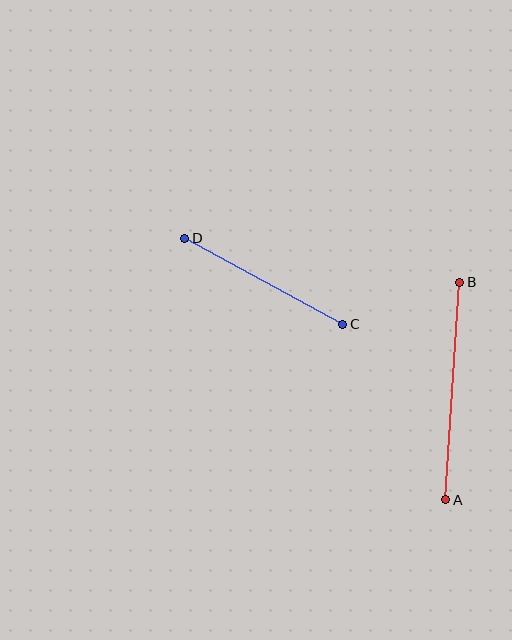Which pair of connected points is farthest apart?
Points A and B are farthest apart.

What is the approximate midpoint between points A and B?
The midpoint is at approximately (453, 391) pixels.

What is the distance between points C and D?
The distance is approximately 180 pixels.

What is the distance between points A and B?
The distance is approximately 218 pixels.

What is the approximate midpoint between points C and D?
The midpoint is at approximately (264, 281) pixels.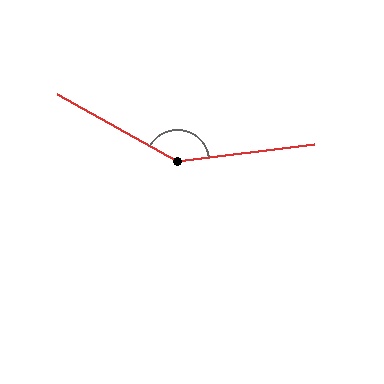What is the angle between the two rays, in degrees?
Approximately 144 degrees.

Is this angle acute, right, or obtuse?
It is obtuse.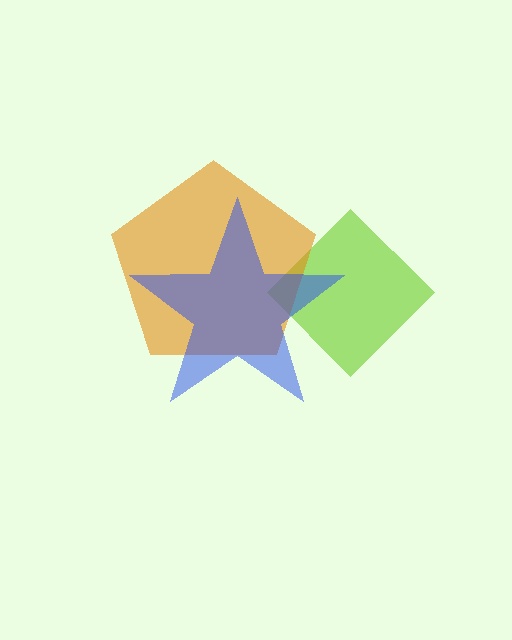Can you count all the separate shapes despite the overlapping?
Yes, there are 3 separate shapes.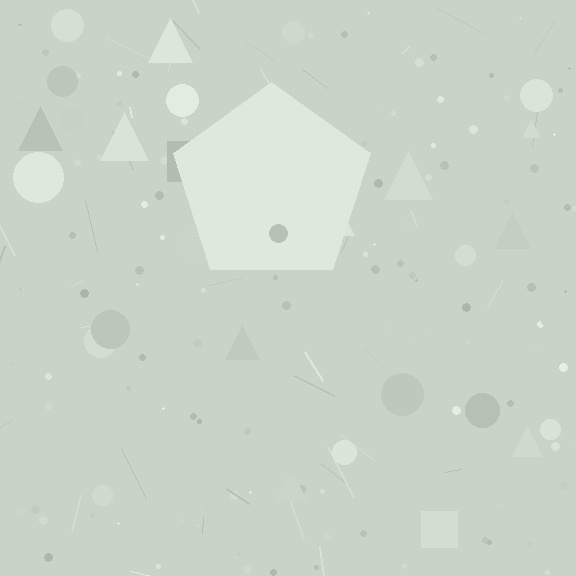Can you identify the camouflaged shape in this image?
The camouflaged shape is a pentagon.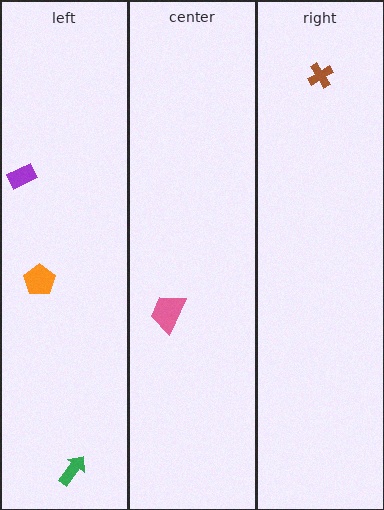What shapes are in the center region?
The pink trapezoid.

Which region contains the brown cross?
The right region.